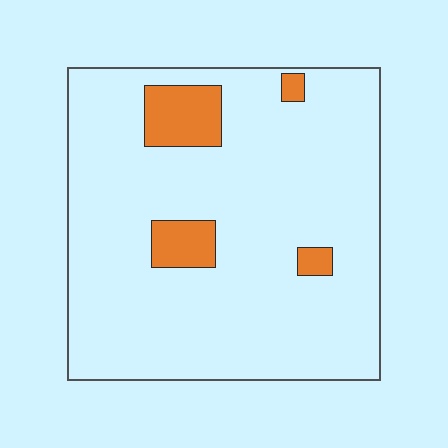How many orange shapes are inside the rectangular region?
4.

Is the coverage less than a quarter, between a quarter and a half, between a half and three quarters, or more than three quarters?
Less than a quarter.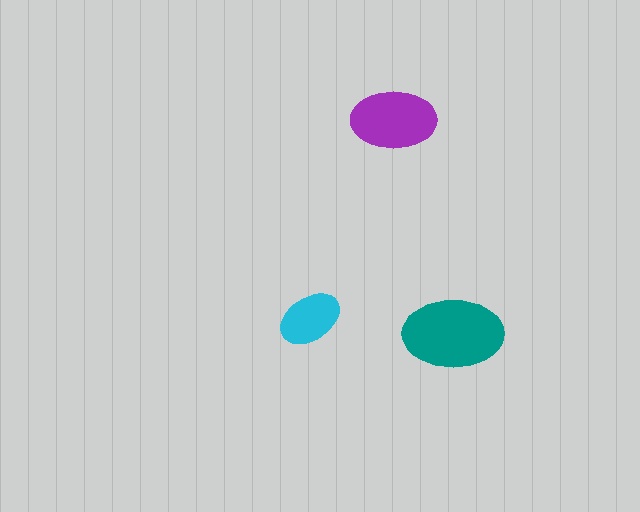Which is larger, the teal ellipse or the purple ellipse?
The teal one.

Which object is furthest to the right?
The teal ellipse is rightmost.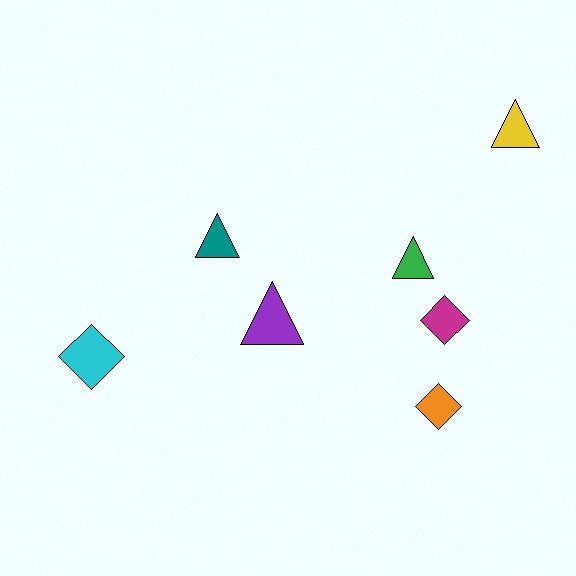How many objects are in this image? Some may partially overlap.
There are 7 objects.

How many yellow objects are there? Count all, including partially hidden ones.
There is 1 yellow object.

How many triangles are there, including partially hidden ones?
There are 4 triangles.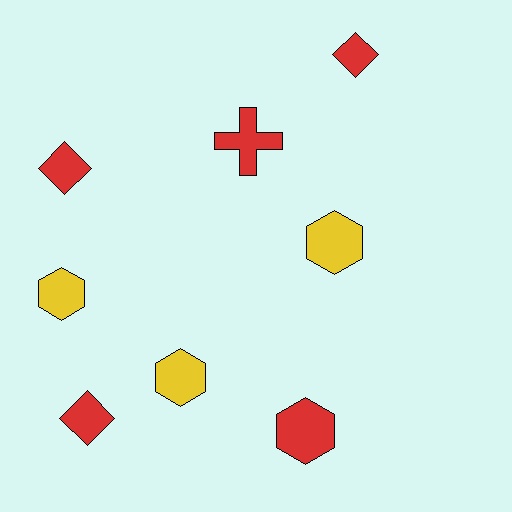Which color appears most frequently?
Red, with 5 objects.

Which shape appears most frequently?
Hexagon, with 4 objects.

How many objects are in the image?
There are 8 objects.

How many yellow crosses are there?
There are no yellow crosses.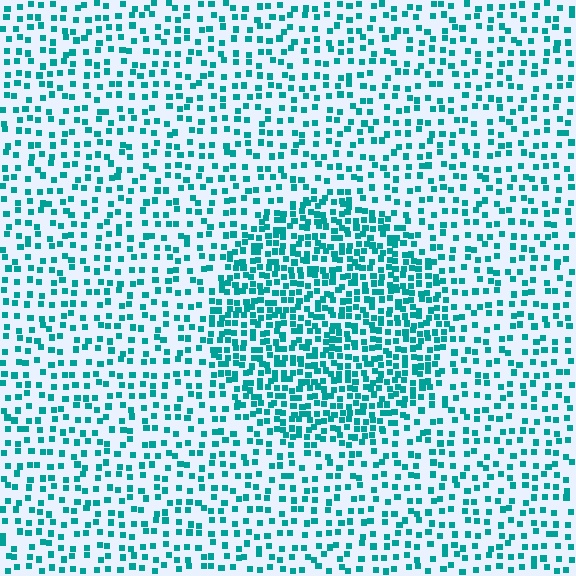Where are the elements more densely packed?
The elements are more densely packed inside the circle boundary.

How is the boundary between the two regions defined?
The boundary is defined by a change in element density (approximately 2.1x ratio). All elements are the same color, size, and shape.